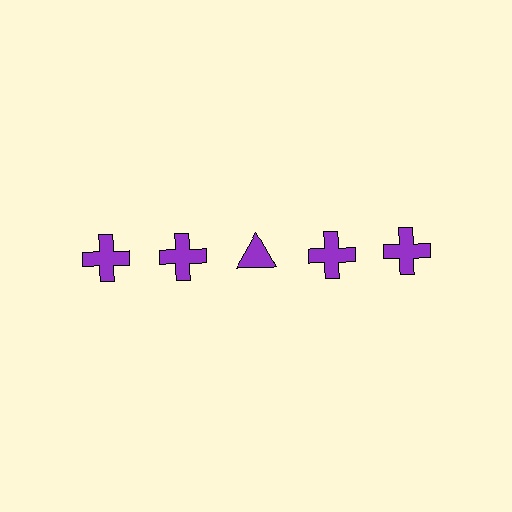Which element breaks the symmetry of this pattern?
The purple triangle in the top row, center column breaks the symmetry. All other shapes are purple crosses.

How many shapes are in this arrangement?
There are 5 shapes arranged in a grid pattern.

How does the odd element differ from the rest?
It has a different shape: triangle instead of cross.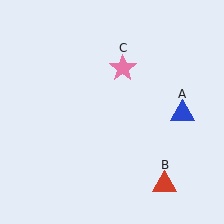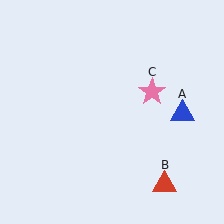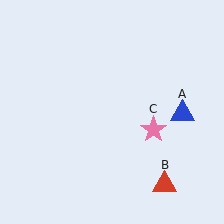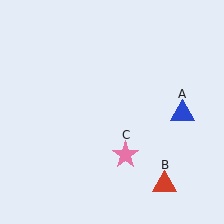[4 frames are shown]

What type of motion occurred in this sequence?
The pink star (object C) rotated clockwise around the center of the scene.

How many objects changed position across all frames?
1 object changed position: pink star (object C).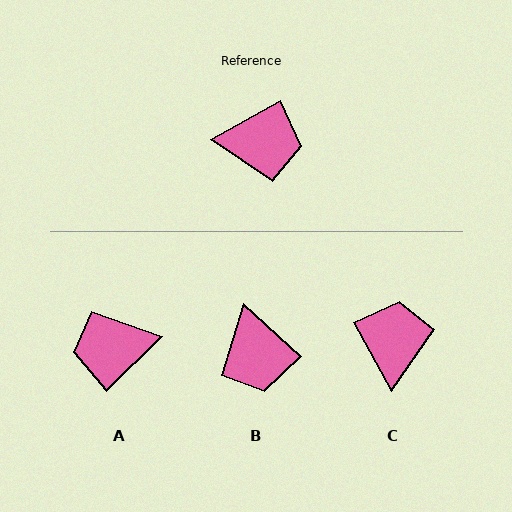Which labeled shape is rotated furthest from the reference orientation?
A, about 164 degrees away.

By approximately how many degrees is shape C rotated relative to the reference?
Approximately 90 degrees counter-clockwise.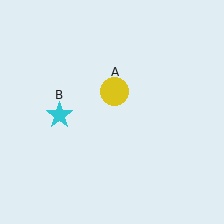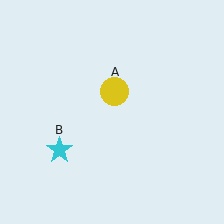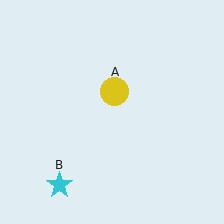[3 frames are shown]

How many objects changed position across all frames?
1 object changed position: cyan star (object B).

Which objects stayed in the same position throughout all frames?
Yellow circle (object A) remained stationary.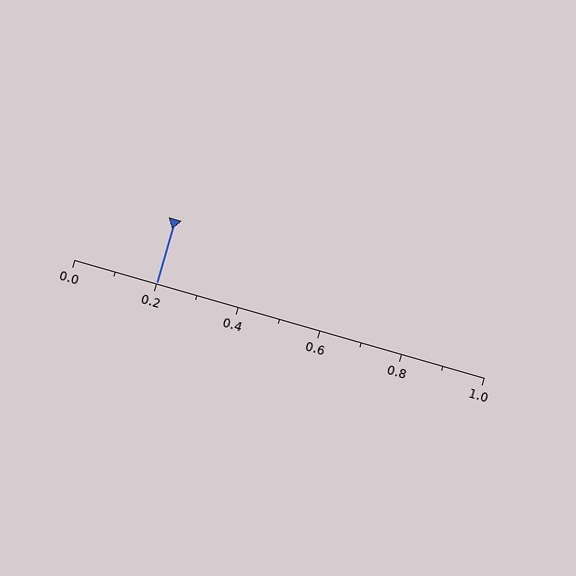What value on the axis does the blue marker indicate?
The marker indicates approximately 0.2.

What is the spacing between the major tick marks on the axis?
The major ticks are spaced 0.2 apart.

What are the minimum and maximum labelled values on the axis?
The axis runs from 0.0 to 1.0.